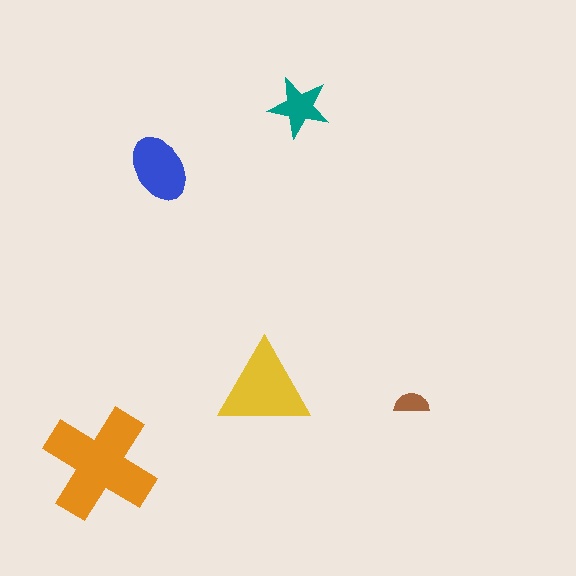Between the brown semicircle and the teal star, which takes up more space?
The teal star.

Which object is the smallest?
The brown semicircle.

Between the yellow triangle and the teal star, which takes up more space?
The yellow triangle.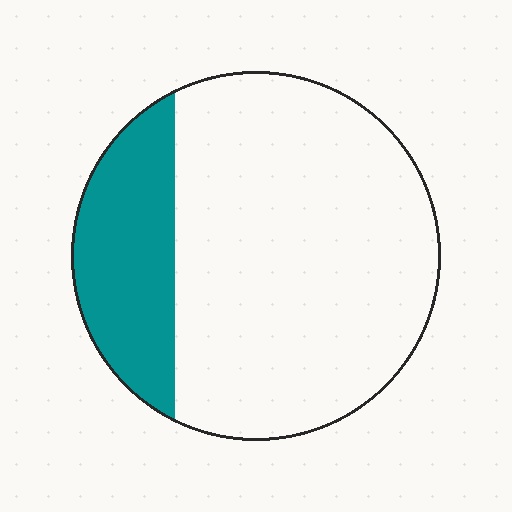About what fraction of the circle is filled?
About one quarter (1/4).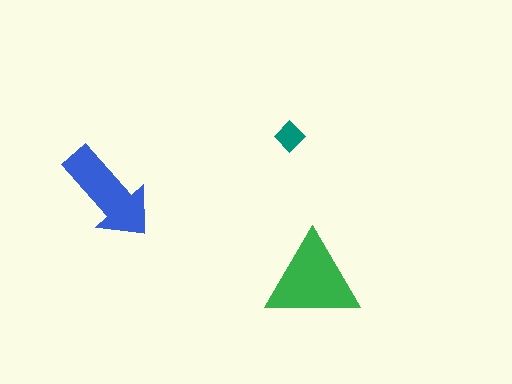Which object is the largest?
The green triangle.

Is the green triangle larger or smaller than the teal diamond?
Larger.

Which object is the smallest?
The teal diamond.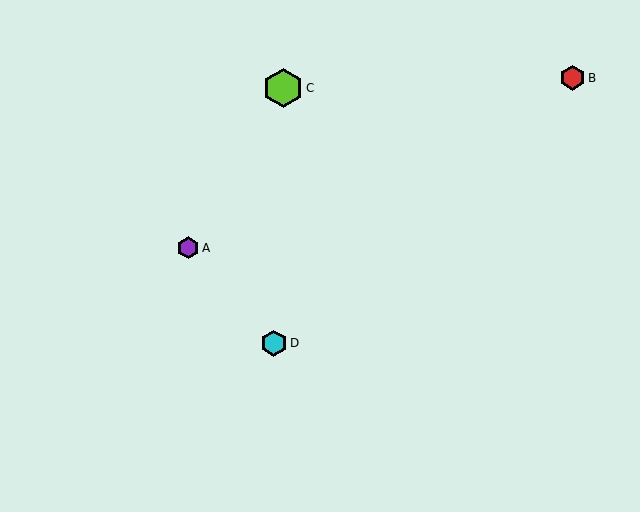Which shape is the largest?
The lime hexagon (labeled C) is the largest.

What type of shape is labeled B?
Shape B is a red hexagon.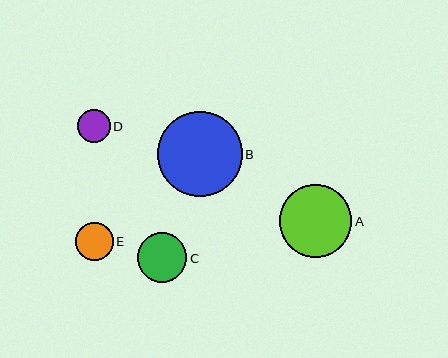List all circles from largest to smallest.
From largest to smallest: B, A, C, E, D.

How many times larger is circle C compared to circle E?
Circle C is approximately 1.3 times the size of circle E.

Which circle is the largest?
Circle B is the largest with a size of approximately 85 pixels.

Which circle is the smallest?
Circle D is the smallest with a size of approximately 33 pixels.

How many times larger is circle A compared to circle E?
Circle A is approximately 1.9 times the size of circle E.